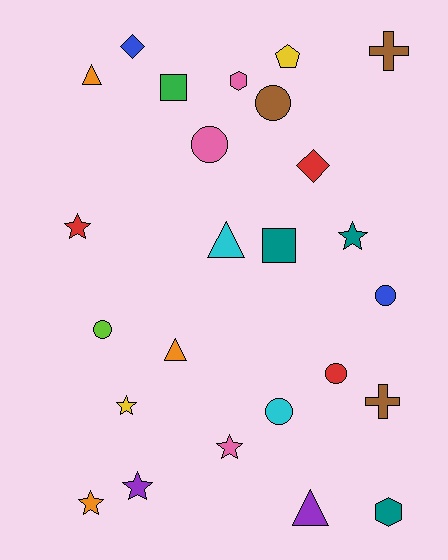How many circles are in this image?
There are 6 circles.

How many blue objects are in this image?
There are 2 blue objects.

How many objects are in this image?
There are 25 objects.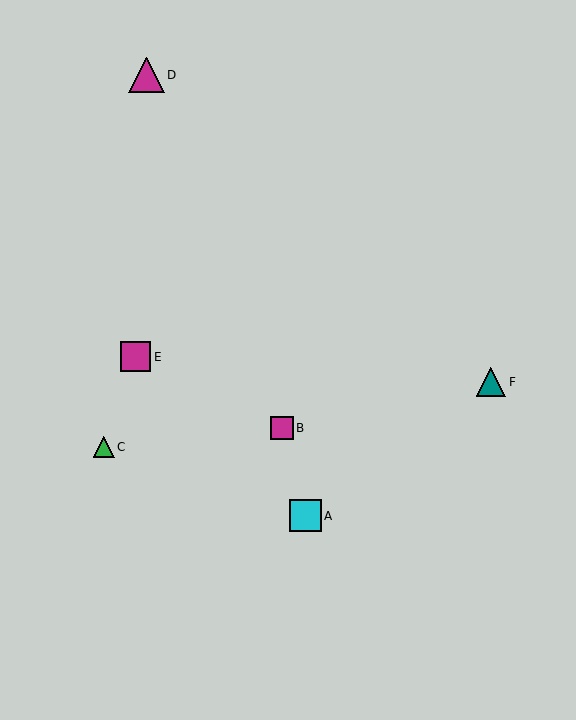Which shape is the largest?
The magenta triangle (labeled D) is the largest.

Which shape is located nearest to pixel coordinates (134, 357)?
The magenta square (labeled E) at (136, 357) is nearest to that location.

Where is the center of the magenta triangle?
The center of the magenta triangle is at (147, 75).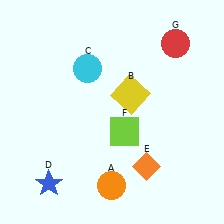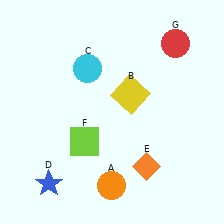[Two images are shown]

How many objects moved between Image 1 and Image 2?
1 object moved between the two images.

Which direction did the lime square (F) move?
The lime square (F) moved left.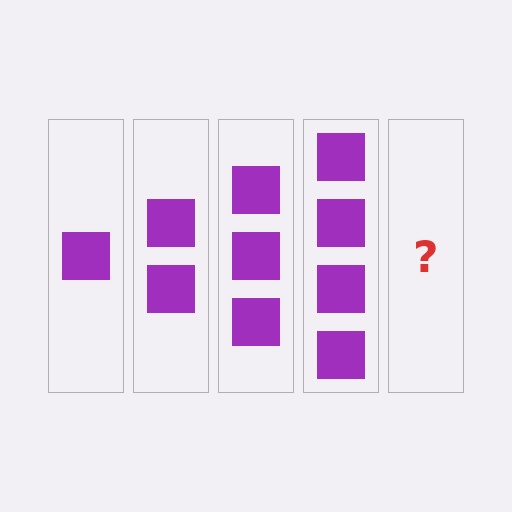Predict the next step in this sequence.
The next step is 5 squares.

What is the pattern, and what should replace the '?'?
The pattern is that each step adds one more square. The '?' should be 5 squares.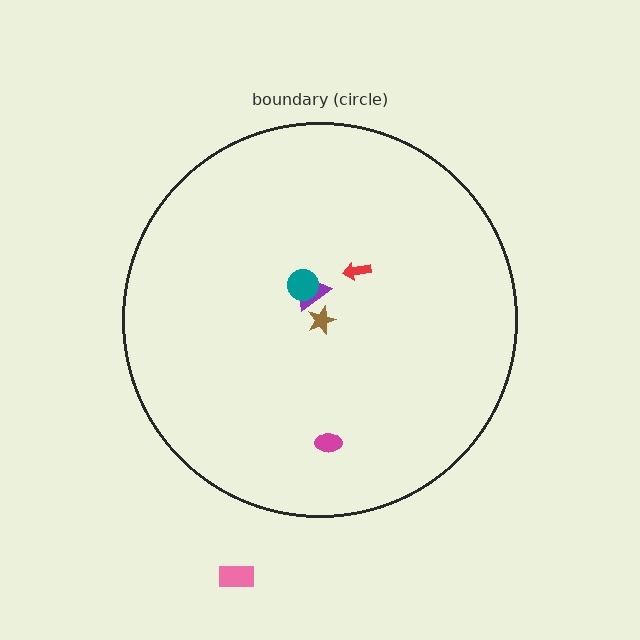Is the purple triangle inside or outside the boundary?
Inside.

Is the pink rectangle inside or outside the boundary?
Outside.